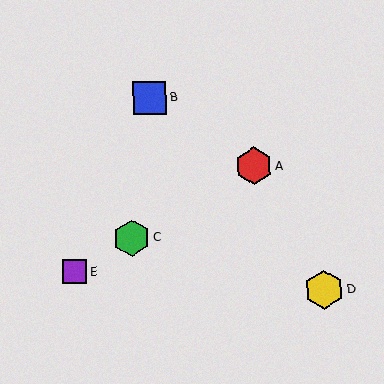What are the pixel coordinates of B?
Object B is at (150, 98).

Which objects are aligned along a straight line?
Objects A, C, E are aligned along a straight line.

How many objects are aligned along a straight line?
3 objects (A, C, E) are aligned along a straight line.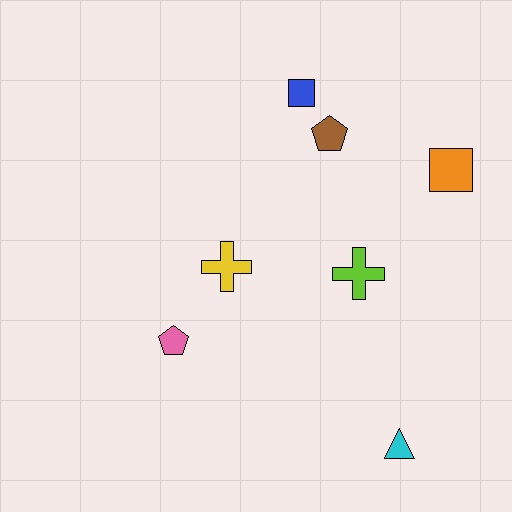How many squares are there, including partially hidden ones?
There are 2 squares.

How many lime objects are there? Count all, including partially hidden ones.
There is 1 lime object.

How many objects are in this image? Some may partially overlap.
There are 7 objects.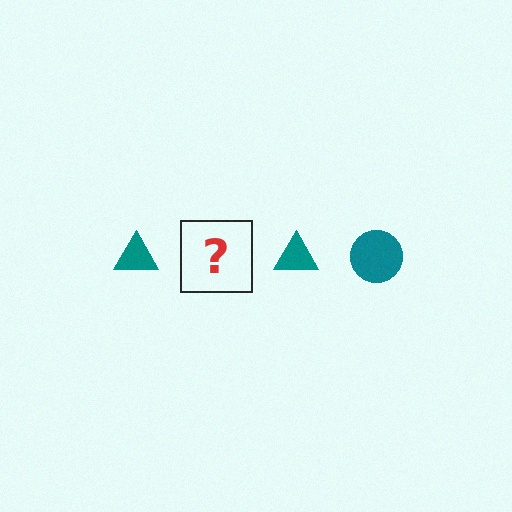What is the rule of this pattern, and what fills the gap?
The rule is that the pattern cycles through triangle, circle shapes in teal. The gap should be filled with a teal circle.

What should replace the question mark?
The question mark should be replaced with a teal circle.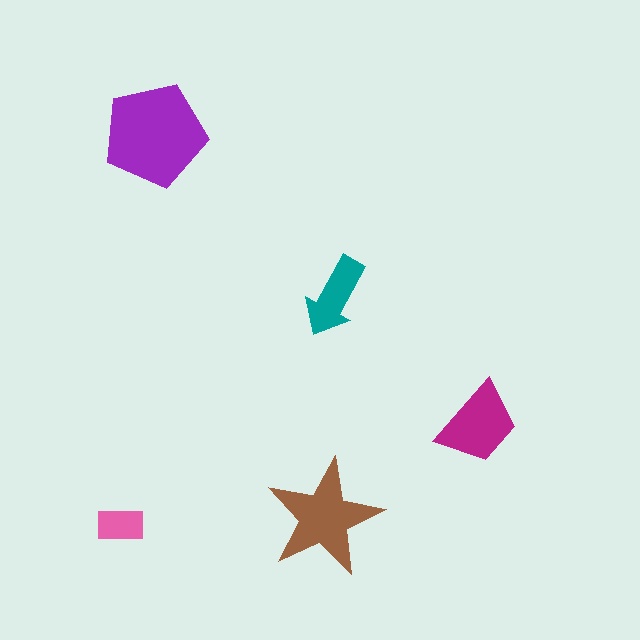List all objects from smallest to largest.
The pink rectangle, the teal arrow, the magenta trapezoid, the brown star, the purple pentagon.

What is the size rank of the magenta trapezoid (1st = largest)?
3rd.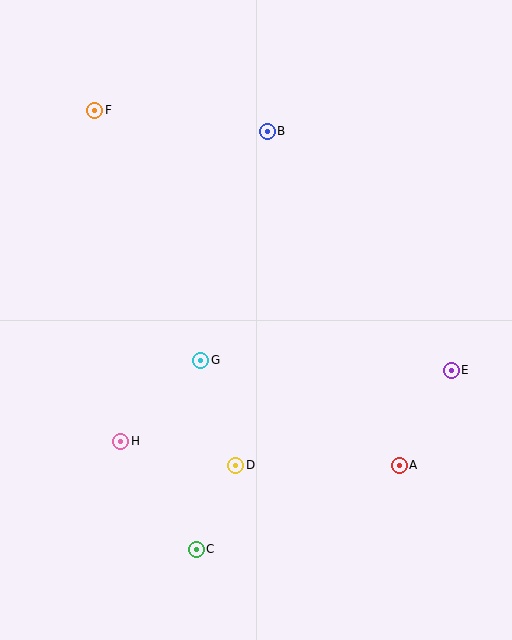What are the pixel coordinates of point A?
Point A is at (399, 465).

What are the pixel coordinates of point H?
Point H is at (120, 441).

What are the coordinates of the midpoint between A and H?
The midpoint between A and H is at (260, 453).